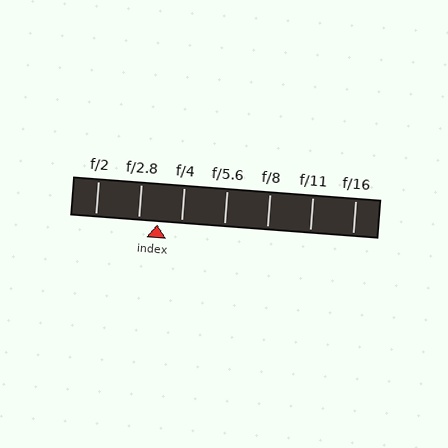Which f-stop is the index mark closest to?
The index mark is closest to f/2.8.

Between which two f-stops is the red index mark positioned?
The index mark is between f/2.8 and f/4.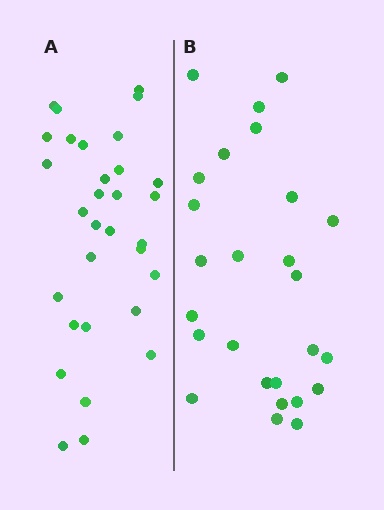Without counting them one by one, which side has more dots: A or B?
Region A (the left region) has more dots.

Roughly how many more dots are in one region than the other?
Region A has about 5 more dots than region B.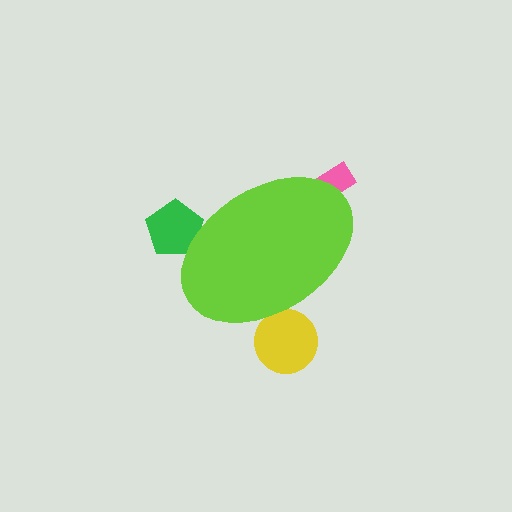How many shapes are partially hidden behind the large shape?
3 shapes are partially hidden.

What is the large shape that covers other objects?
A lime ellipse.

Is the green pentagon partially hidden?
Yes, the green pentagon is partially hidden behind the lime ellipse.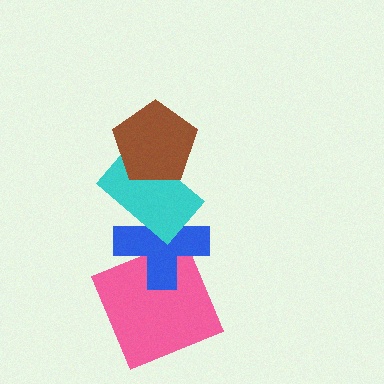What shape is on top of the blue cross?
The cyan rectangle is on top of the blue cross.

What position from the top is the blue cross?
The blue cross is 3rd from the top.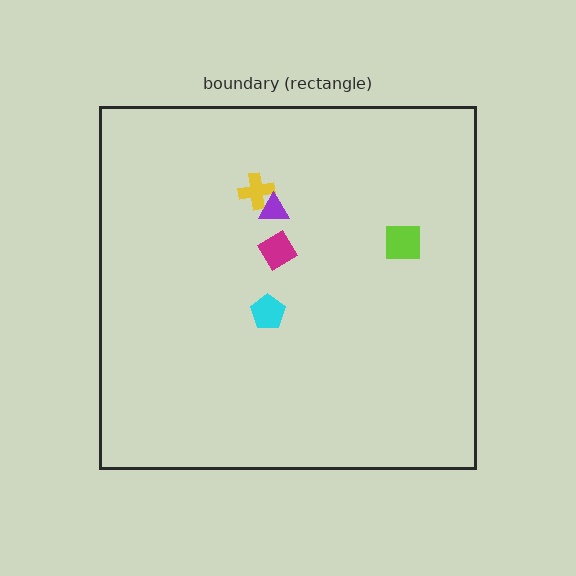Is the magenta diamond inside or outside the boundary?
Inside.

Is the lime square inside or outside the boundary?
Inside.